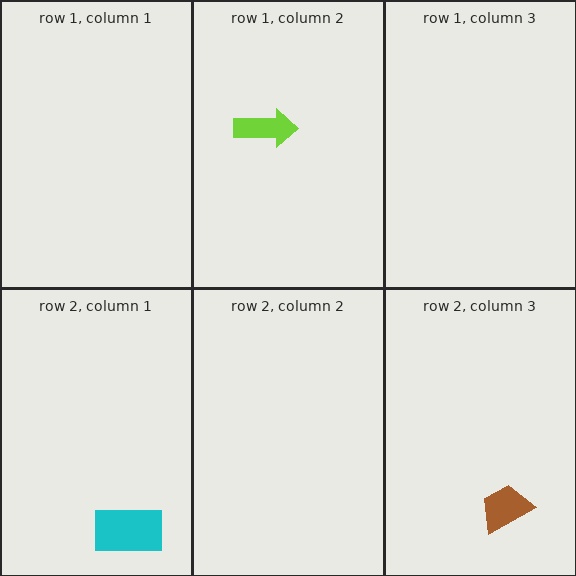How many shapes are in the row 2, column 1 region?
1.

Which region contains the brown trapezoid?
The row 2, column 3 region.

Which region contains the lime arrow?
The row 1, column 2 region.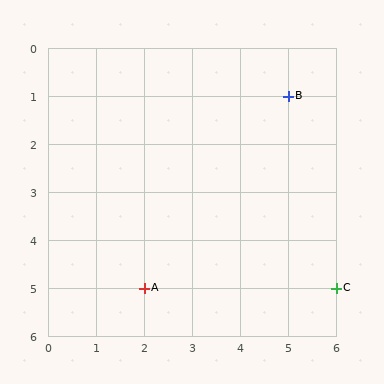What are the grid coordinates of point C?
Point C is at grid coordinates (6, 5).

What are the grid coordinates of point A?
Point A is at grid coordinates (2, 5).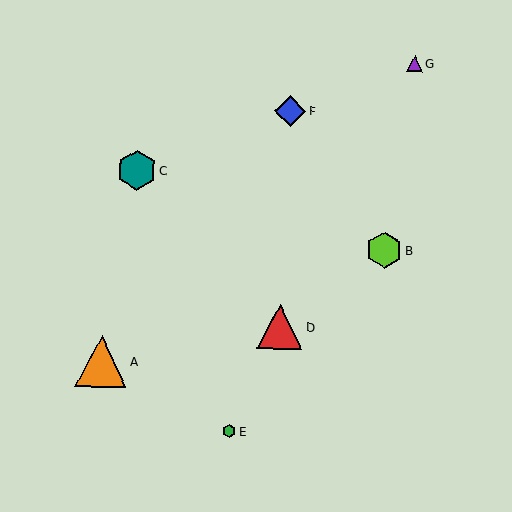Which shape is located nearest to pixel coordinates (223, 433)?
The green hexagon (labeled E) at (229, 431) is nearest to that location.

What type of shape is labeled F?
Shape F is a blue diamond.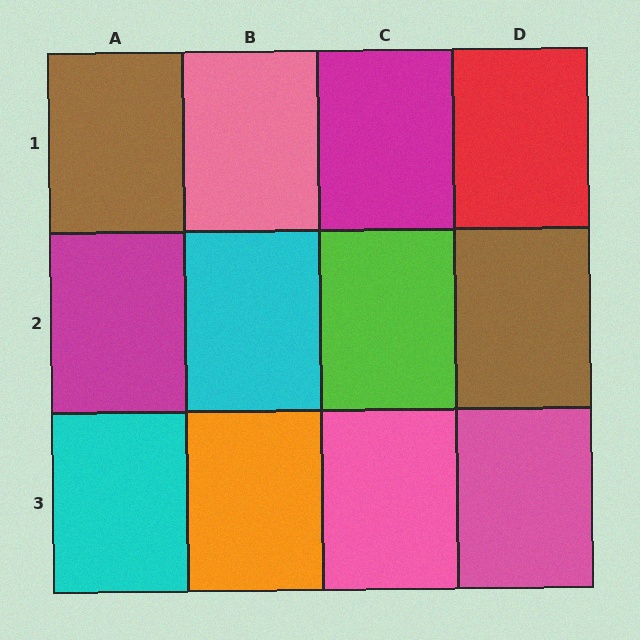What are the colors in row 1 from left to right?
Brown, pink, magenta, red.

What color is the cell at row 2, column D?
Brown.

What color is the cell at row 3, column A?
Cyan.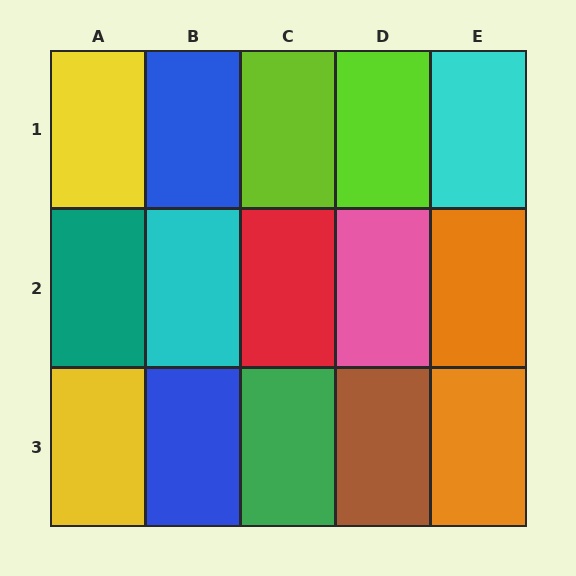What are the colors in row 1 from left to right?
Yellow, blue, lime, lime, cyan.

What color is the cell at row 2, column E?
Orange.